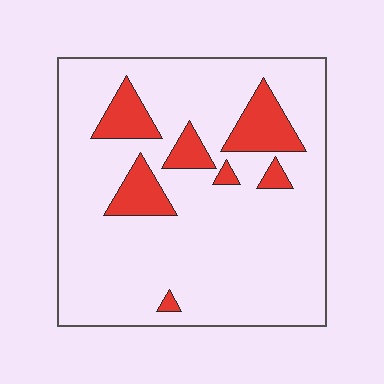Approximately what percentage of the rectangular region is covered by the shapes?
Approximately 15%.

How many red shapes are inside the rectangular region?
7.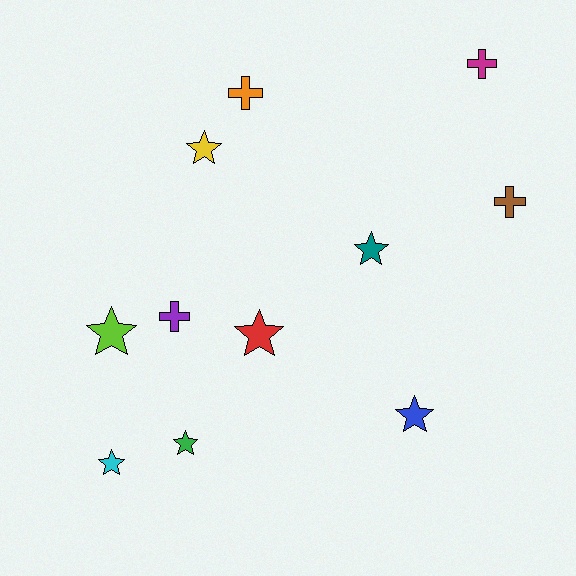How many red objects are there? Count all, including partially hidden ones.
There is 1 red object.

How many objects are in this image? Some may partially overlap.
There are 11 objects.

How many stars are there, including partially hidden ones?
There are 7 stars.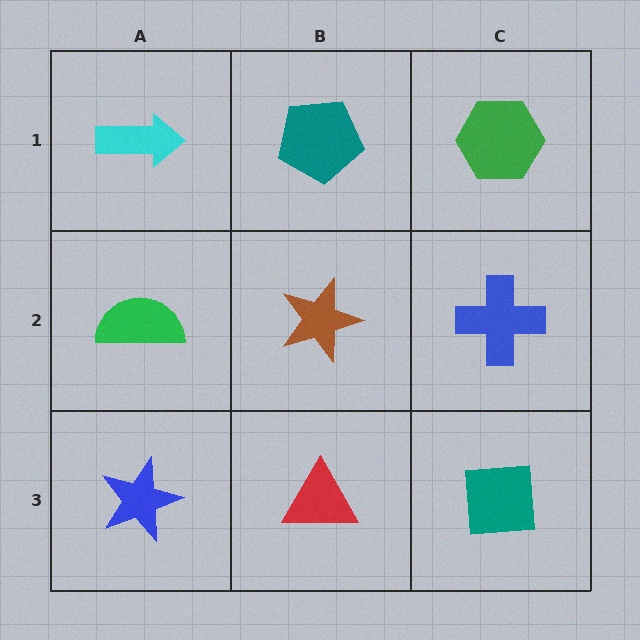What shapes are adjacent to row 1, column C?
A blue cross (row 2, column C), a teal pentagon (row 1, column B).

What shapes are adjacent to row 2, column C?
A green hexagon (row 1, column C), a teal square (row 3, column C), a brown star (row 2, column B).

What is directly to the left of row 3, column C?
A red triangle.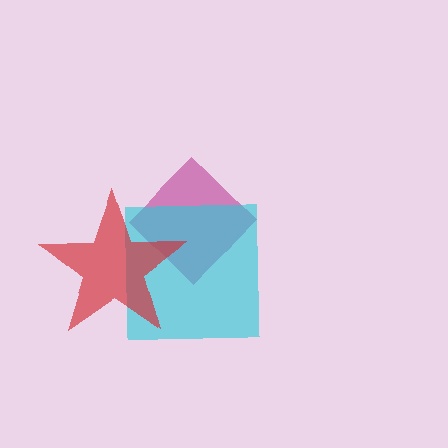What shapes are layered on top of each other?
The layered shapes are: a magenta diamond, a cyan square, a red star.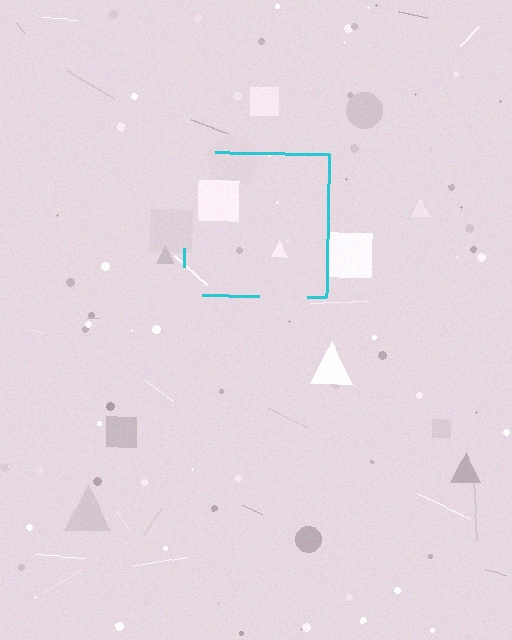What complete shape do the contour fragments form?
The contour fragments form a square.